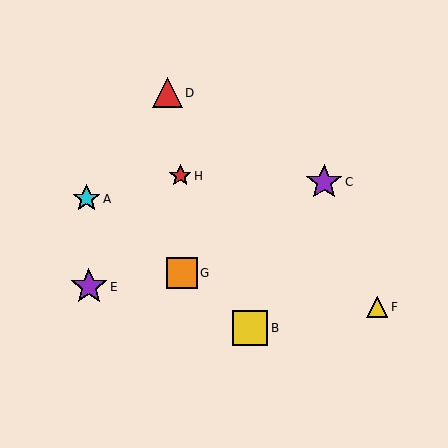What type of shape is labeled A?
Shape A is a cyan star.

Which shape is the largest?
The purple star (labeled E) is the largest.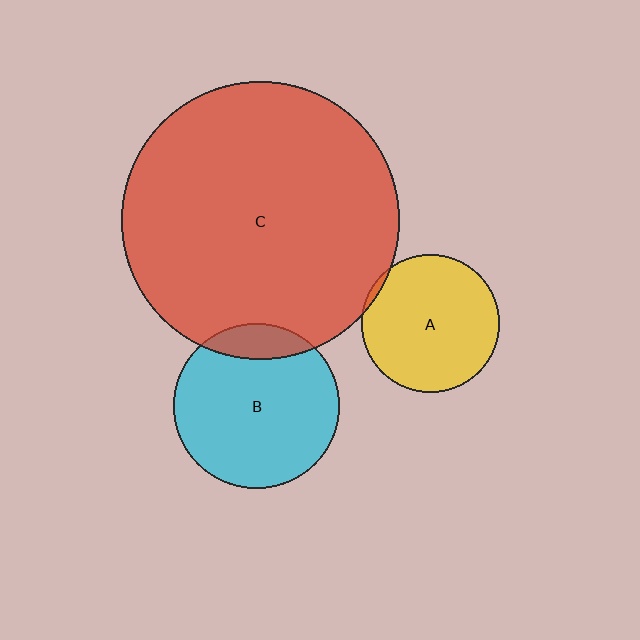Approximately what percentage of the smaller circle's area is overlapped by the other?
Approximately 5%.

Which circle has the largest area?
Circle C (red).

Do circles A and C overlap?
Yes.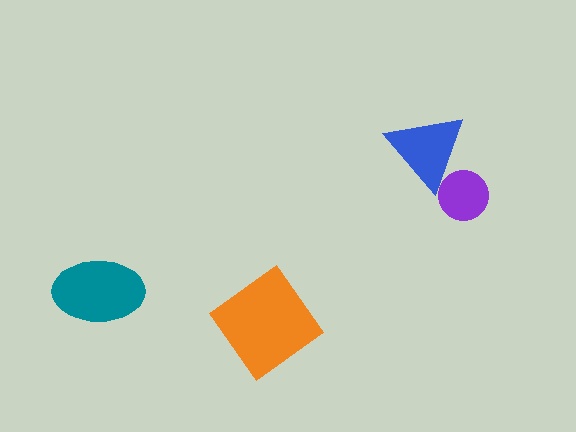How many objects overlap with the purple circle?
1 object overlaps with the purple circle.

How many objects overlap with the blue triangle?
1 object overlaps with the blue triangle.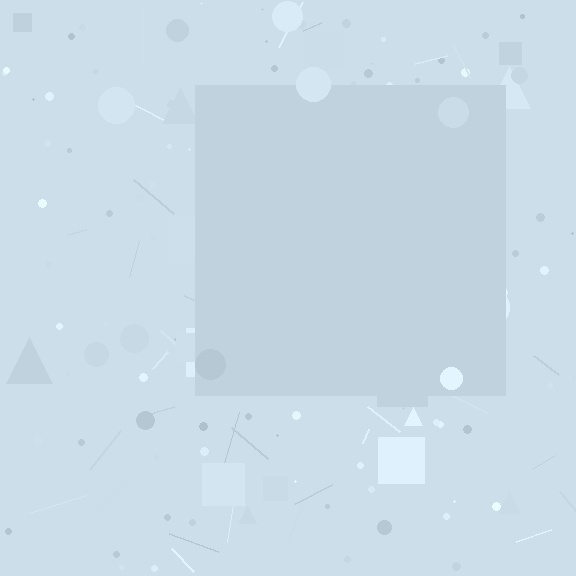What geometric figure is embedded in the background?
A square is embedded in the background.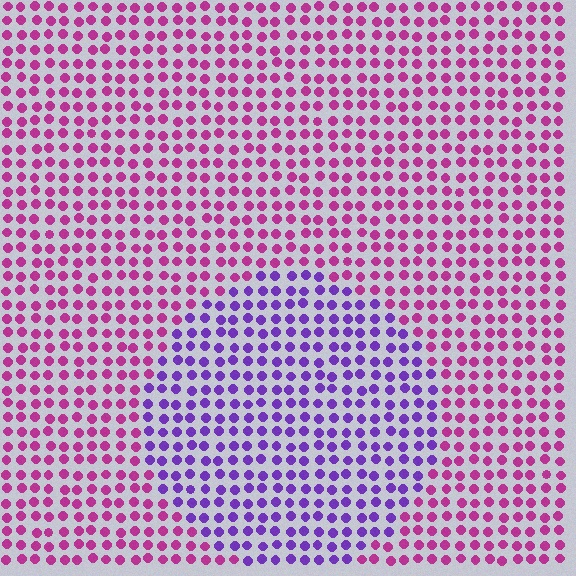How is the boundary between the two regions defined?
The boundary is defined purely by a slight shift in hue (about 49 degrees). Spacing, size, and orientation are identical on both sides.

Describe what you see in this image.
The image is filled with small magenta elements in a uniform arrangement. A circle-shaped region is visible where the elements are tinted to a slightly different hue, forming a subtle color boundary.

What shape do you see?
I see a circle.